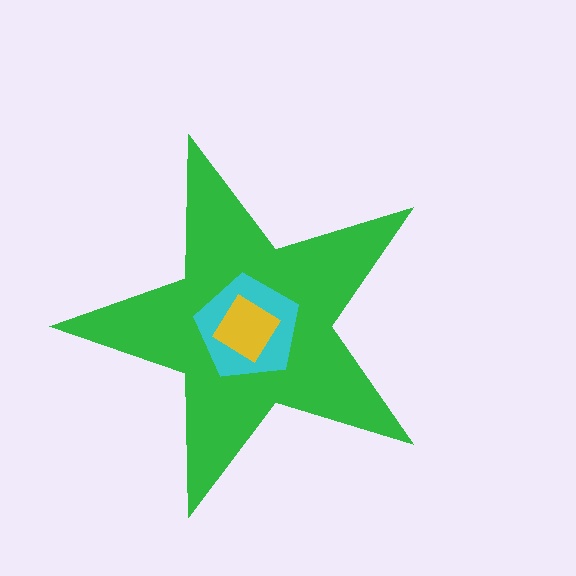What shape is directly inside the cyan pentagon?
The yellow diamond.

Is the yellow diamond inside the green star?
Yes.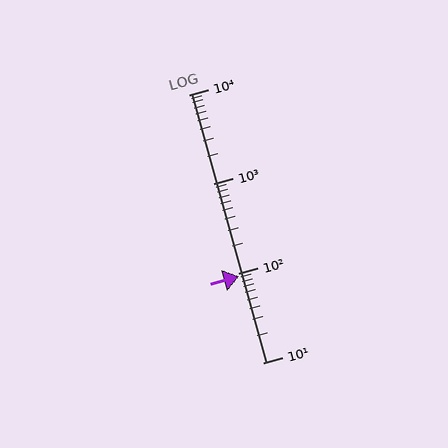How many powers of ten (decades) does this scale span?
The scale spans 3 decades, from 10 to 10000.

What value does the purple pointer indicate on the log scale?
The pointer indicates approximately 92.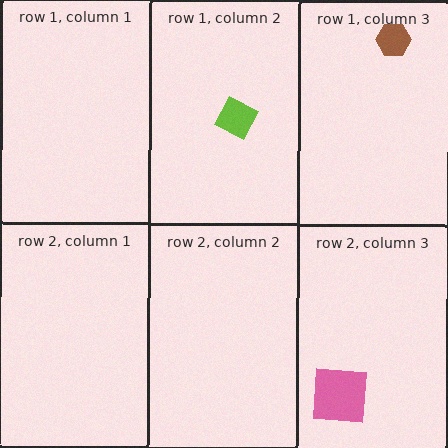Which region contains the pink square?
The row 2, column 3 region.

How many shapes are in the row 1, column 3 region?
1.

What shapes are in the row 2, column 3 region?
The pink square.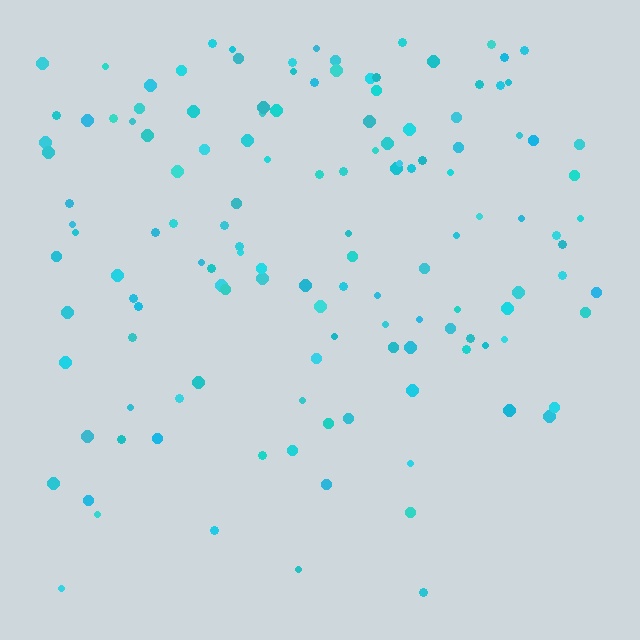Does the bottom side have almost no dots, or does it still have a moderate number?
Still a moderate number, just noticeably fewer than the top.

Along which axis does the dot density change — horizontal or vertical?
Vertical.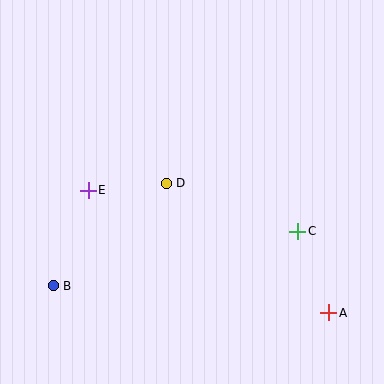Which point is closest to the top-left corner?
Point E is closest to the top-left corner.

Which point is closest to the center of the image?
Point D at (166, 183) is closest to the center.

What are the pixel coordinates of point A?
Point A is at (329, 313).